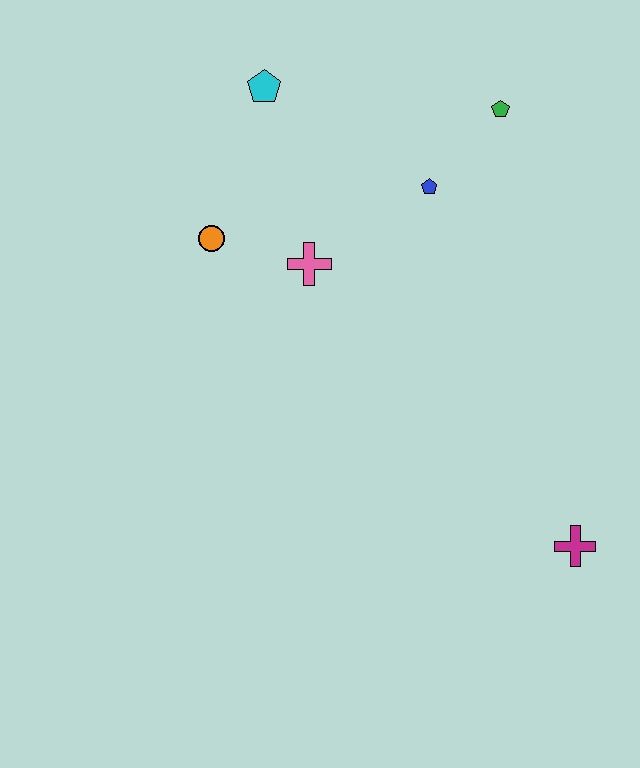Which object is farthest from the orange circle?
The magenta cross is farthest from the orange circle.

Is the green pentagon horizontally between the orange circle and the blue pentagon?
No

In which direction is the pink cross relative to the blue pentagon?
The pink cross is to the left of the blue pentagon.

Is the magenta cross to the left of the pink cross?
No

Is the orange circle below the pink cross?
No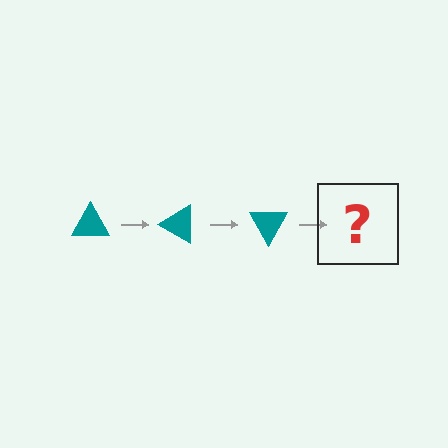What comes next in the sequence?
The next element should be a teal triangle rotated 90 degrees.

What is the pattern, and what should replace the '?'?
The pattern is that the triangle rotates 30 degrees each step. The '?' should be a teal triangle rotated 90 degrees.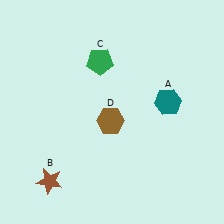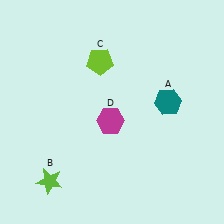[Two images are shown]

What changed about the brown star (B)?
In Image 1, B is brown. In Image 2, it changed to lime.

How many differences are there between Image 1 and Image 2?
There are 3 differences between the two images.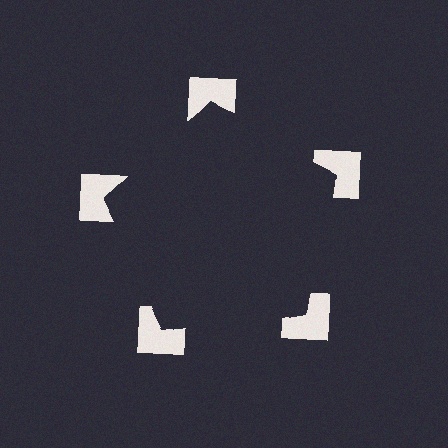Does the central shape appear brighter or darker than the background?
It typically appears slightly darker than the background, even though no actual brightness change is drawn.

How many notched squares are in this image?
There are 5 — one at each vertex of the illusory pentagon.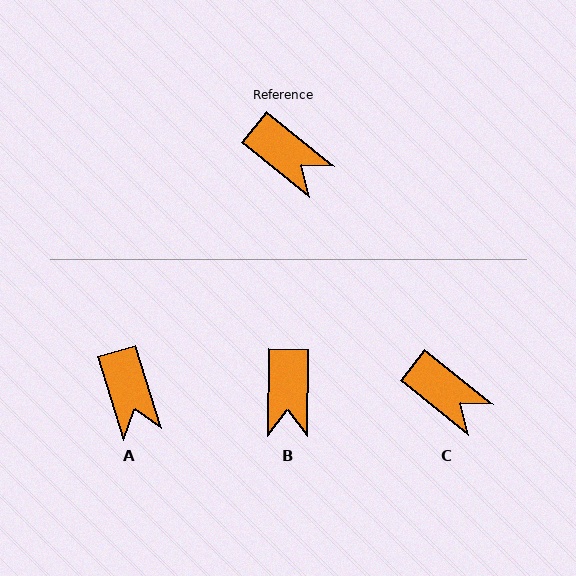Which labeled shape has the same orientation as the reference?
C.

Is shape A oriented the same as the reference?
No, it is off by about 34 degrees.